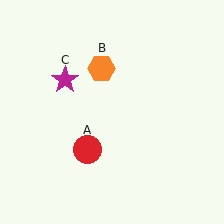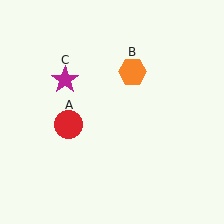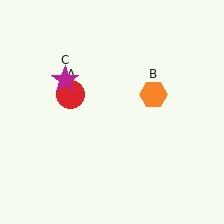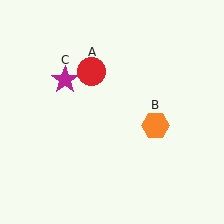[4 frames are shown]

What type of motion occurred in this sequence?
The red circle (object A), orange hexagon (object B) rotated clockwise around the center of the scene.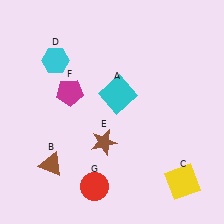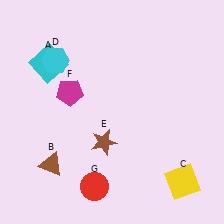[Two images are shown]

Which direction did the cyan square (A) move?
The cyan square (A) moved left.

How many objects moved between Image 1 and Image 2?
1 object moved between the two images.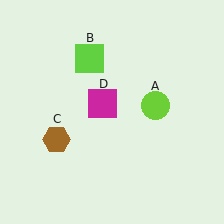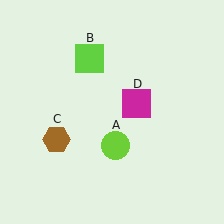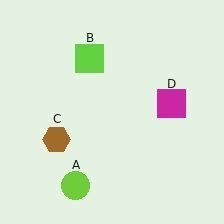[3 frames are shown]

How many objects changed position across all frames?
2 objects changed position: lime circle (object A), magenta square (object D).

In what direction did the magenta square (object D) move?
The magenta square (object D) moved right.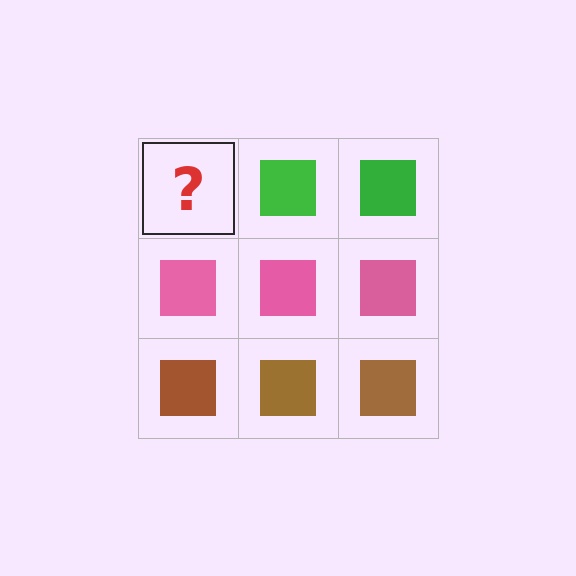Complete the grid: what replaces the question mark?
The question mark should be replaced with a green square.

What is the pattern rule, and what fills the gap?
The rule is that each row has a consistent color. The gap should be filled with a green square.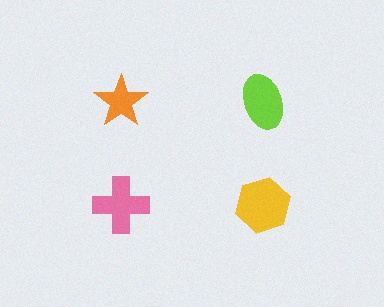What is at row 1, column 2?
A lime ellipse.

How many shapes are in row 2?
2 shapes.